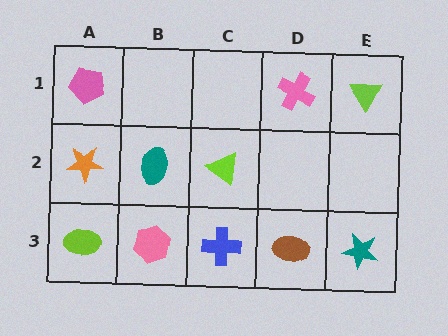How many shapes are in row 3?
5 shapes.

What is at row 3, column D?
A brown ellipse.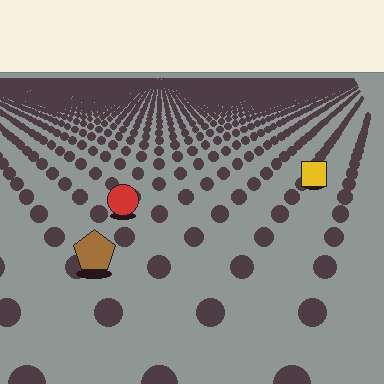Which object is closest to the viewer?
The brown pentagon is closest. The texture marks near it are larger and more spread out.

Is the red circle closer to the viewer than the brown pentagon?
No. The brown pentagon is closer — you can tell from the texture gradient: the ground texture is coarser near it.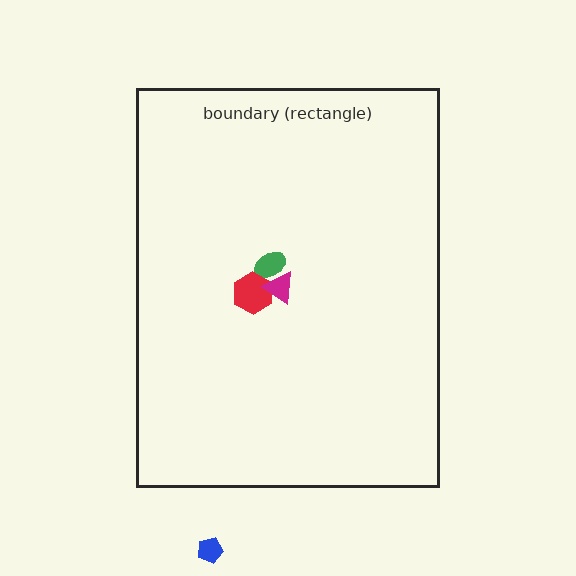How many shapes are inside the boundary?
3 inside, 1 outside.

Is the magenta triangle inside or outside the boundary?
Inside.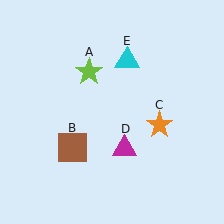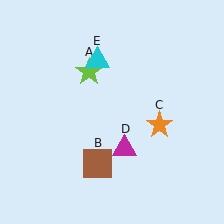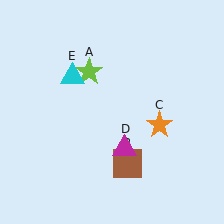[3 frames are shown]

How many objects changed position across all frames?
2 objects changed position: brown square (object B), cyan triangle (object E).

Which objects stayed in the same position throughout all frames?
Lime star (object A) and orange star (object C) and magenta triangle (object D) remained stationary.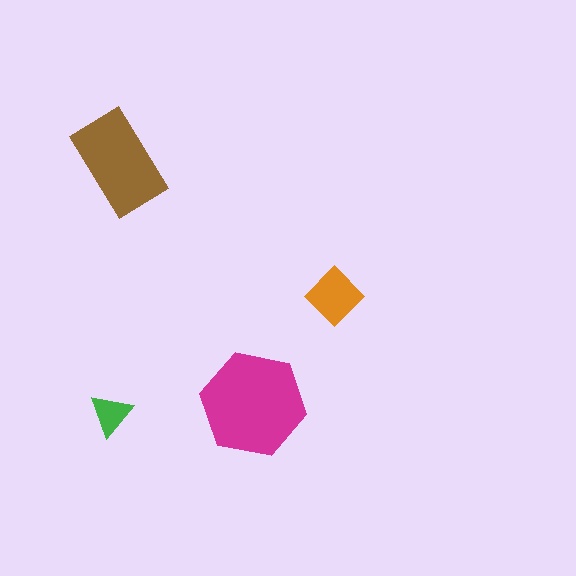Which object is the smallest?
The green triangle.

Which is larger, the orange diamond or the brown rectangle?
The brown rectangle.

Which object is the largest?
The magenta hexagon.